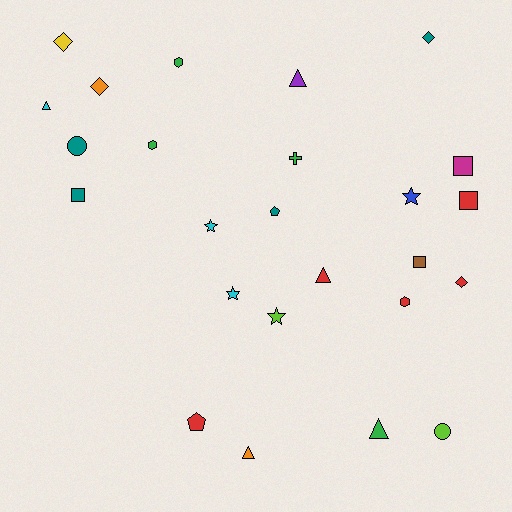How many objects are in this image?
There are 25 objects.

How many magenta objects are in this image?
There is 1 magenta object.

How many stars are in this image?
There are 4 stars.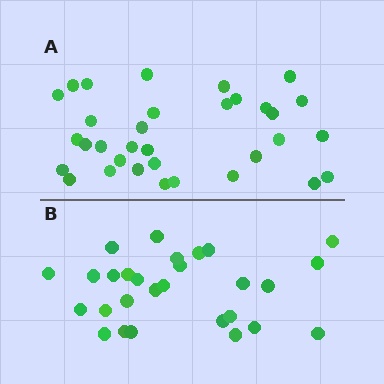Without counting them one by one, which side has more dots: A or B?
Region A (the top region) has more dots.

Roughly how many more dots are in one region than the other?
Region A has about 5 more dots than region B.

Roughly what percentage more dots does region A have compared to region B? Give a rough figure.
About 20% more.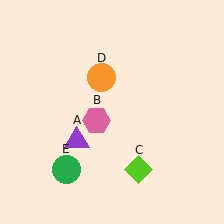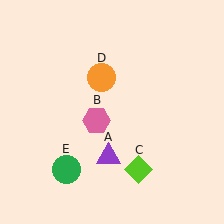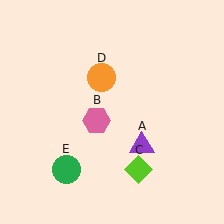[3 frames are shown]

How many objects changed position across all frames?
1 object changed position: purple triangle (object A).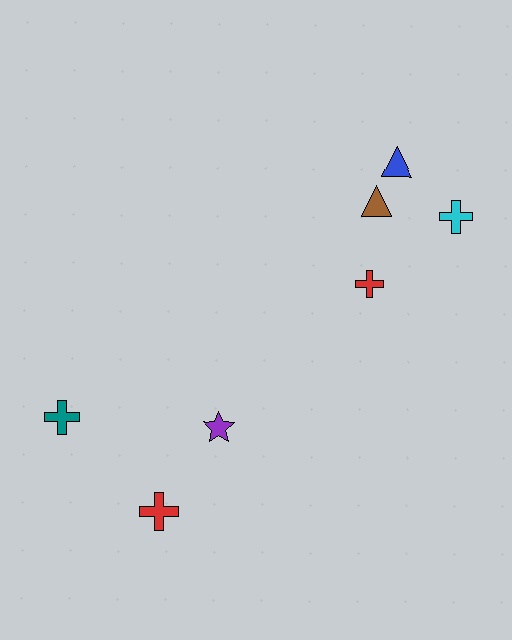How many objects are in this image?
There are 7 objects.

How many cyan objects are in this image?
There is 1 cyan object.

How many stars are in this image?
There is 1 star.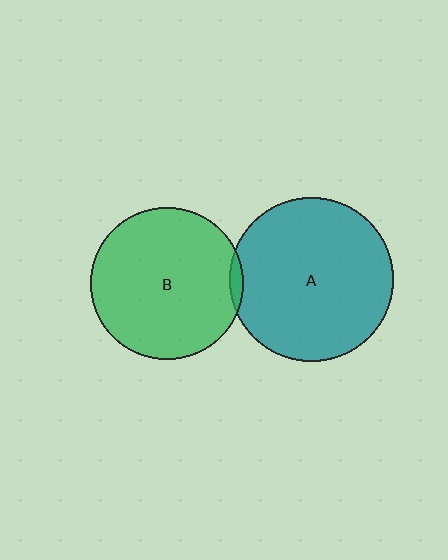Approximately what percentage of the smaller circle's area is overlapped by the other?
Approximately 5%.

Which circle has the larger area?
Circle A (teal).